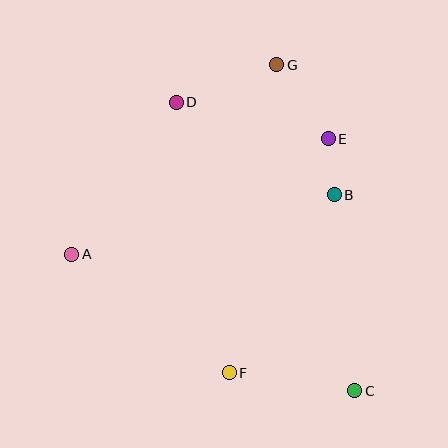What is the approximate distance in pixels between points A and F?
The distance between A and F is approximately 198 pixels.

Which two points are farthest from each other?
Points C and D are farthest from each other.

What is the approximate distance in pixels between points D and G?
The distance between D and G is approximately 107 pixels.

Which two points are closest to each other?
Points B and E are closest to each other.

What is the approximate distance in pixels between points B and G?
The distance between B and G is approximately 142 pixels.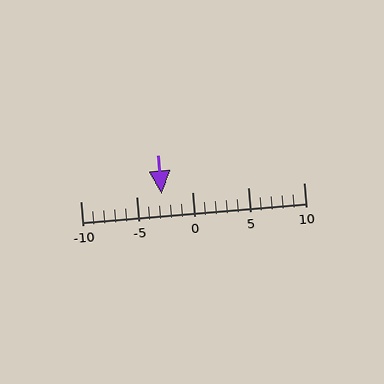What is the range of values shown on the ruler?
The ruler shows values from -10 to 10.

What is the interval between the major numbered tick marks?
The major tick marks are spaced 5 units apart.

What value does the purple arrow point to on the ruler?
The purple arrow points to approximately -3.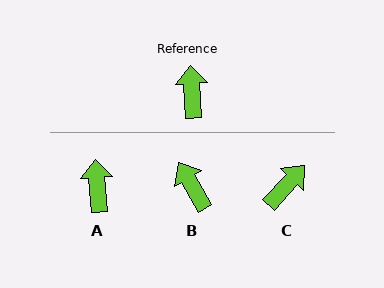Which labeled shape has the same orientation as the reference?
A.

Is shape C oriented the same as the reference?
No, it is off by about 47 degrees.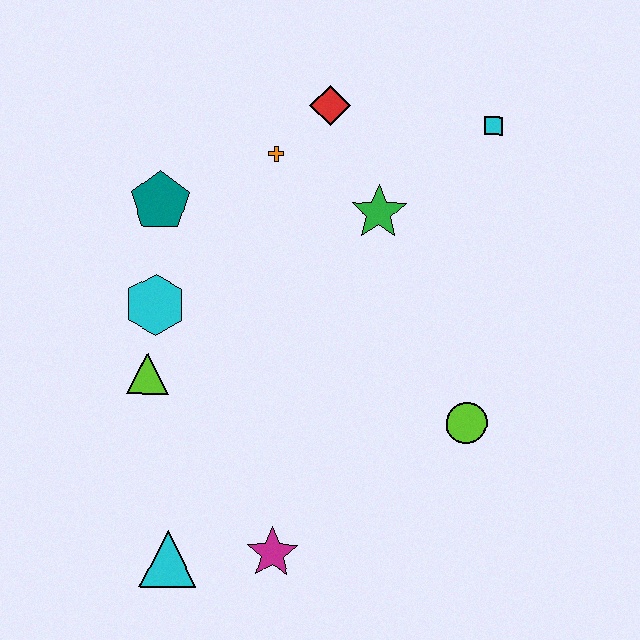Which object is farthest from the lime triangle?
The cyan square is farthest from the lime triangle.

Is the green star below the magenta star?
No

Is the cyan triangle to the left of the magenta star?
Yes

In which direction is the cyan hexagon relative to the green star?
The cyan hexagon is to the left of the green star.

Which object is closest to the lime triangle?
The cyan hexagon is closest to the lime triangle.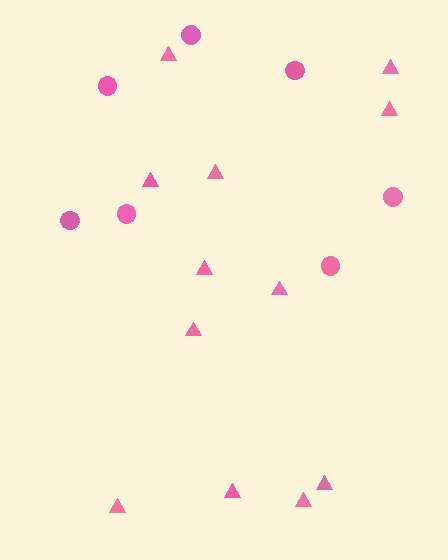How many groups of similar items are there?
There are 2 groups: one group of circles (7) and one group of triangles (12).